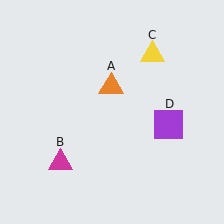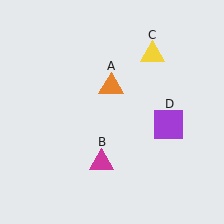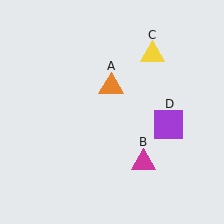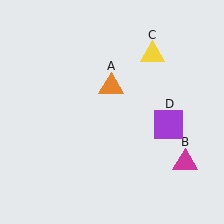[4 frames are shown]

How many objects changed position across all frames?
1 object changed position: magenta triangle (object B).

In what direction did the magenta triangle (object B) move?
The magenta triangle (object B) moved right.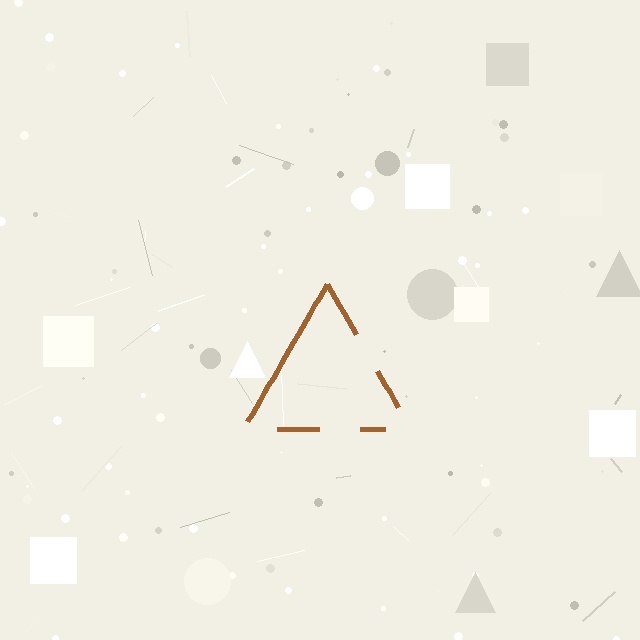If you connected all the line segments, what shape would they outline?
They would outline a triangle.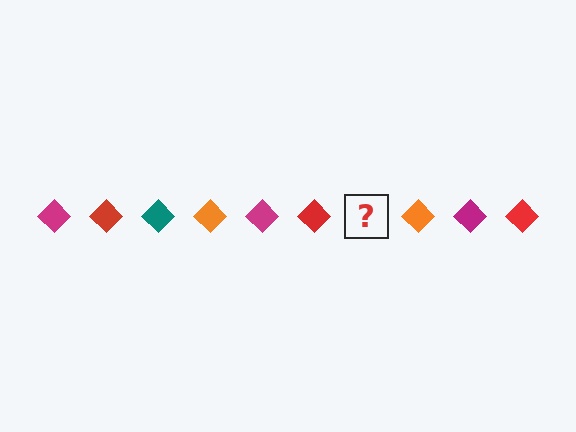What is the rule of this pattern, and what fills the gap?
The rule is that the pattern cycles through magenta, red, teal, orange diamonds. The gap should be filled with a teal diamond.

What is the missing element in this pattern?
The missing element is a teal diamond.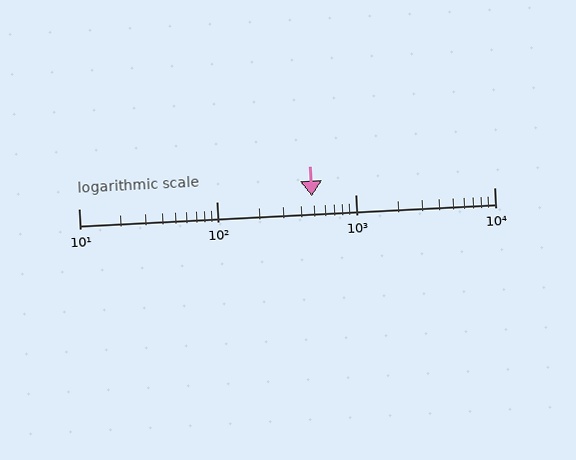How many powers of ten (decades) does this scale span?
The scale spans 3 decades, from 10 to 10000.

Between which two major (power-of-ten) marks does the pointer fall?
The pointer is between 100 and 1000.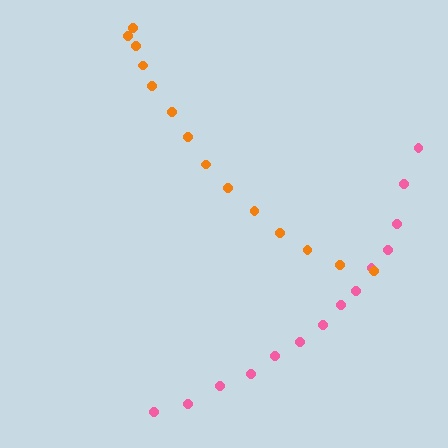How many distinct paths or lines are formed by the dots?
There are 2 distinct paths.